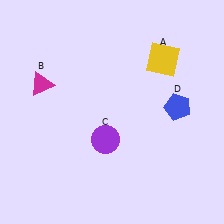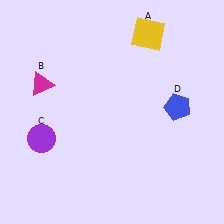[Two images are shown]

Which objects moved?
The objects that moved are: the yellow square (A), the purple circle (C).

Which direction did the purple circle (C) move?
The purple circle (C) moved left.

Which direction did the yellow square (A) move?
The yellow square (A) moved up.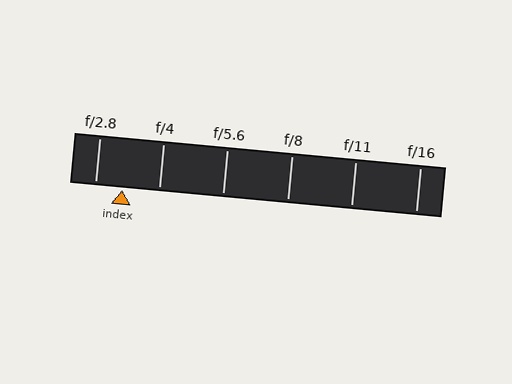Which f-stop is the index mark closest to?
The index mark is closest to f/2.8.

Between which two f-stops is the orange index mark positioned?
The index mark is between f/2.8 and f/4.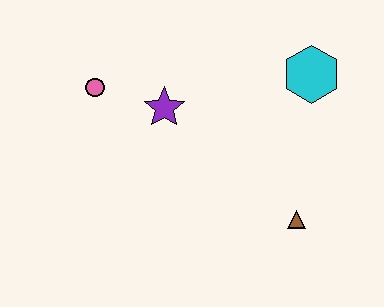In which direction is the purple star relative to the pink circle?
The purple star is to the right of the pink circle.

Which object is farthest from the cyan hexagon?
The pink circle is farthest from the cyan hexagon.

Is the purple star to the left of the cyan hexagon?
Yes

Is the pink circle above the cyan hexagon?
No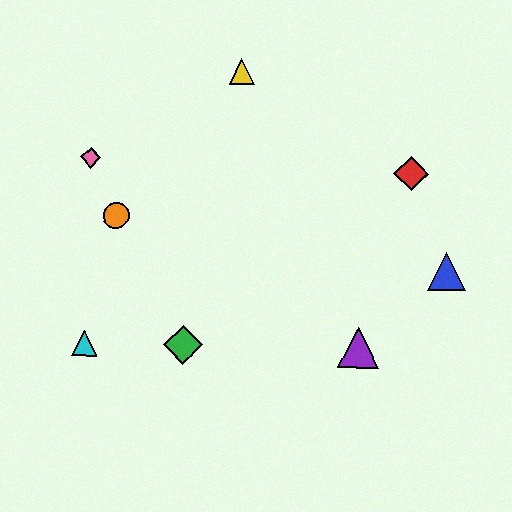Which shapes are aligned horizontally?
The green diamond, the purple triangle, the cyan triangle are aligned horizontally.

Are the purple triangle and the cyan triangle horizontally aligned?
Yes, both are at y≈347.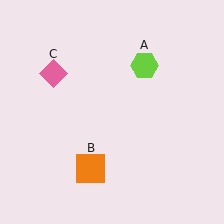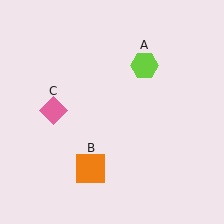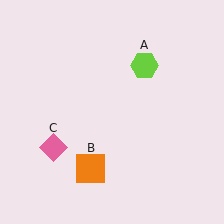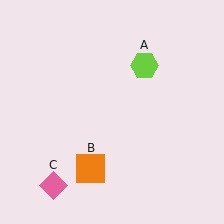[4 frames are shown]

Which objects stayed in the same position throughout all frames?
Lime hexagon (object A) and orange square (object B) remained stationary.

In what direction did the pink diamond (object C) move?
The pink diamond (object C) moved down.